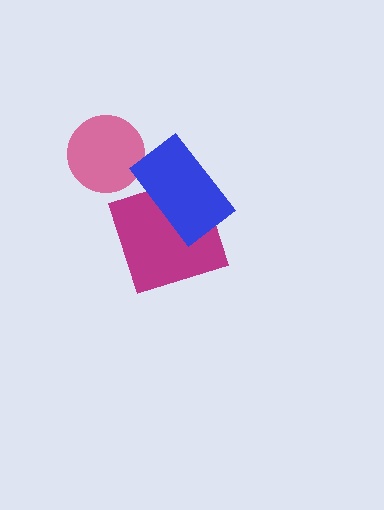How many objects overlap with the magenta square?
1 object overlaps with the magenta square.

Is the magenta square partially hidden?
Yes, it is partially covered by another shape.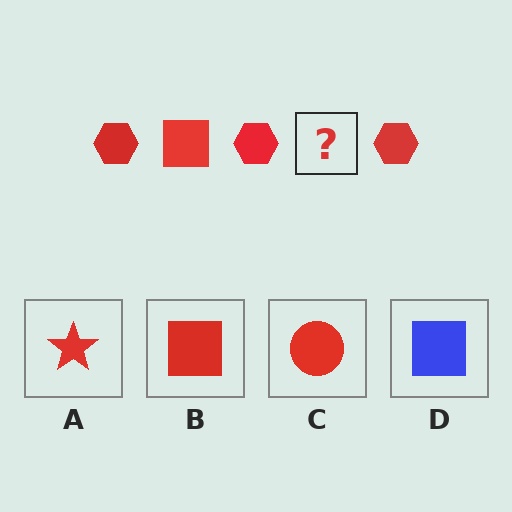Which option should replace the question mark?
Option B.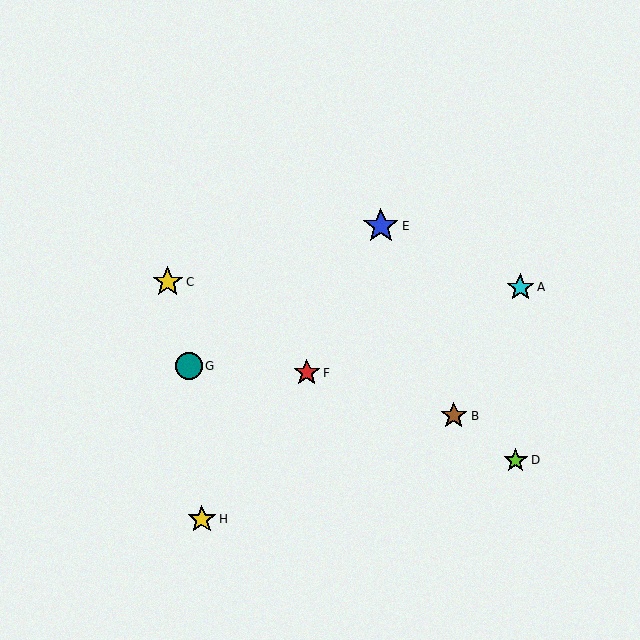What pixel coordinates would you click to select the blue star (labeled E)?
Click at (381, 226) to select the blue star E.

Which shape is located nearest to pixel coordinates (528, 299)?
The cyan star (labeled A) at (520, 287) is nearest to that location.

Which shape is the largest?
The blue star (labeled E) is the largest.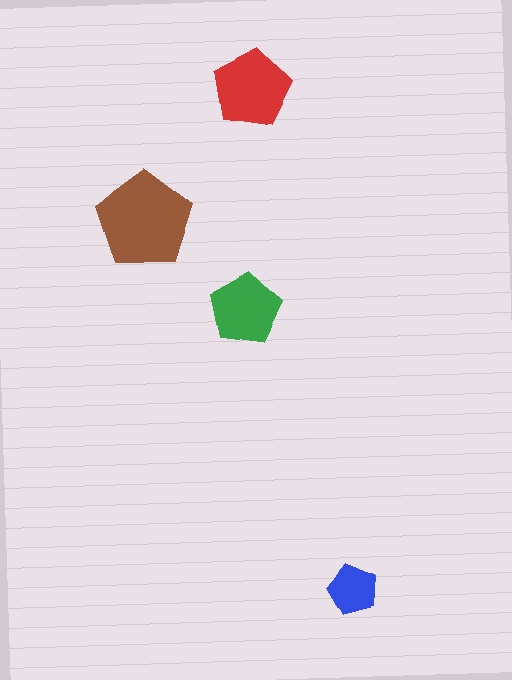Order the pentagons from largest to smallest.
the brown one, the red one, the green one, the blue one.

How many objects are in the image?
There are 4 objects in the image.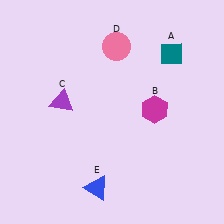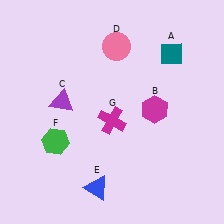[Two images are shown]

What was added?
A green hexagon (F), a magenta cross (G) were added in Image 2.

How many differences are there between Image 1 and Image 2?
There are 2 differences between the two images.